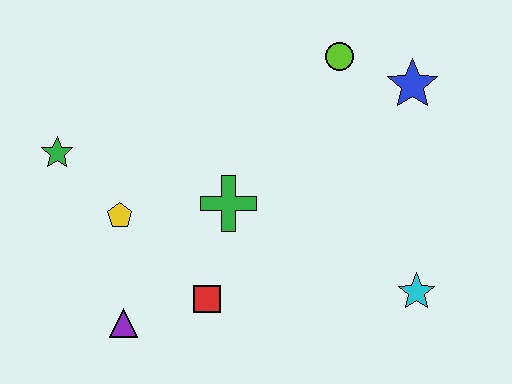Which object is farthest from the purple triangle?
The blue star is farthest from the purple triangle.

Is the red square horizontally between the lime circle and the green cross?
No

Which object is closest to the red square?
The purple triangle is closest to the red square.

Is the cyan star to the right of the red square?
Yes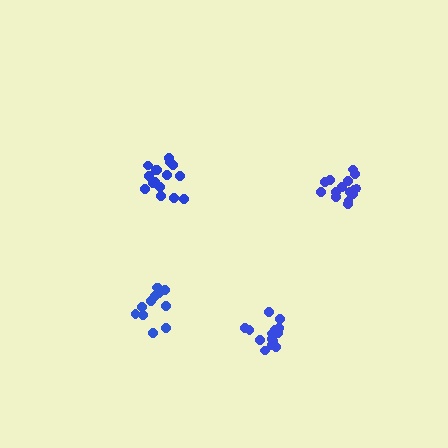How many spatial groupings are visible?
There are 4 spatial groupings.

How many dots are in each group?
Group 1: 16 dots, Group 2: 16 dots, Group 3: 12 dots, Group 4: 15 dots (59 total).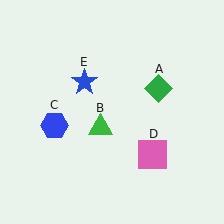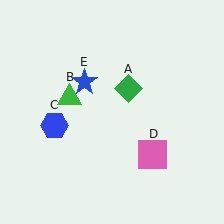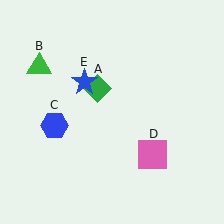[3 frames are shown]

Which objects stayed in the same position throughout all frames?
Blue hexagon (object C) and pink square (object D) and blue star (object E) remained stationary.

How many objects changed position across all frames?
2 objects changed position: green diamond (object A), green triangle (object B).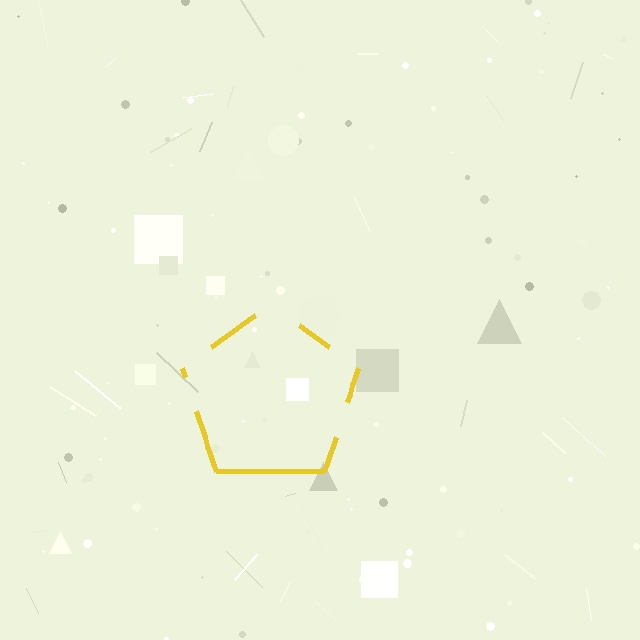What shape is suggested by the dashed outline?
The dashed outline suggests a pentagon.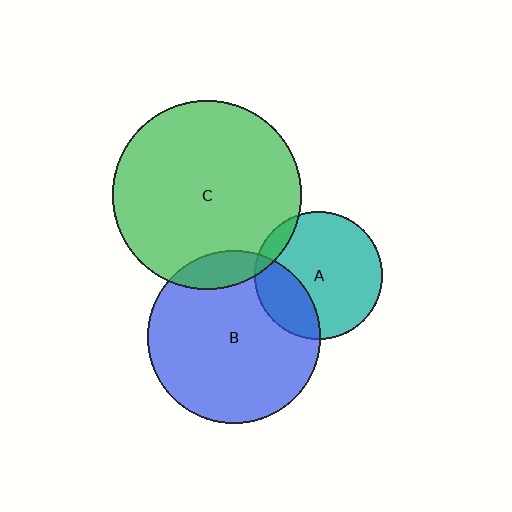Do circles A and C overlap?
Yes.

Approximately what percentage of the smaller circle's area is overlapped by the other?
Approximately 10%.